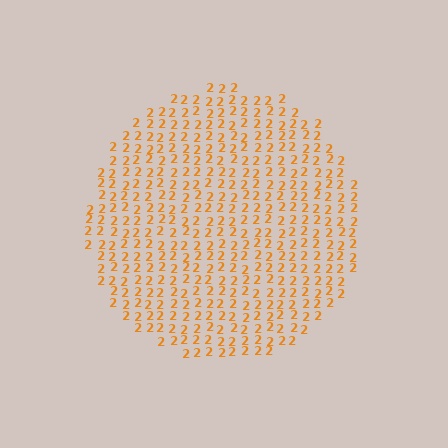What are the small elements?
The small elements are digit 2's.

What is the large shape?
The large shape is a circle.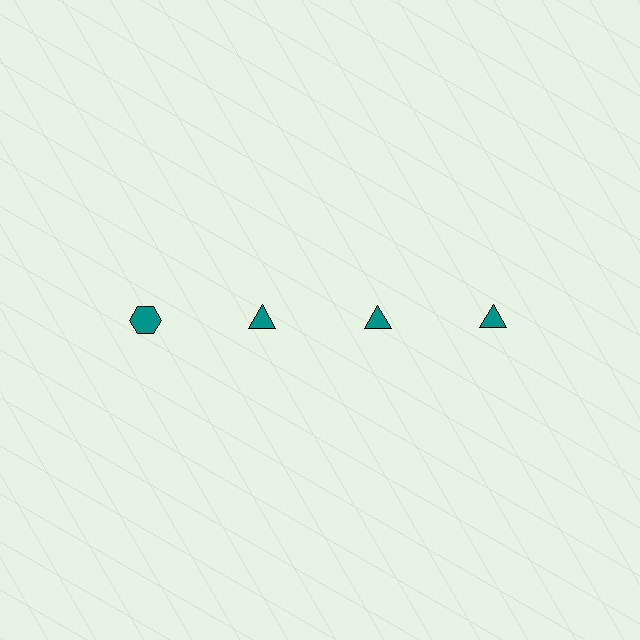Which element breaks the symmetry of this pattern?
The teal hexagon in the top row, leftmost column breaks the symmetry. All other shapes are teal triangles.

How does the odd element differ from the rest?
It has a different shape: hexagon instead of triangle.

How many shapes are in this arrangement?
There are 4 shapes arranged in a grid pattern.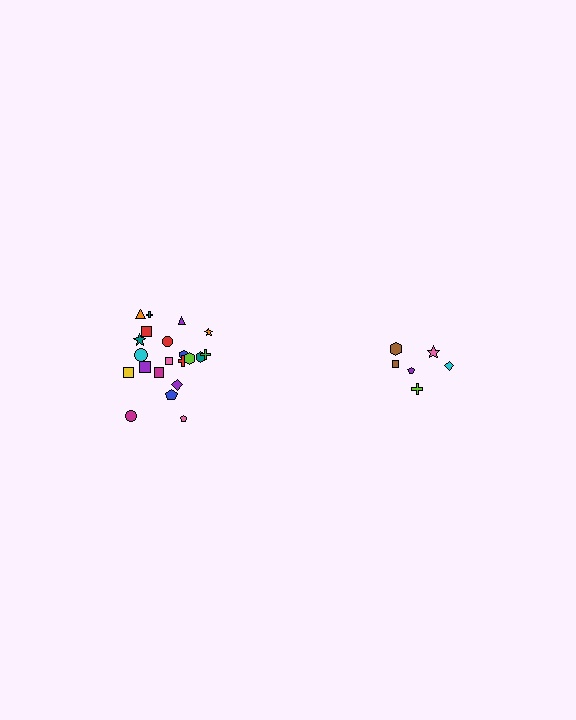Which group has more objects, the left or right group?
The left group.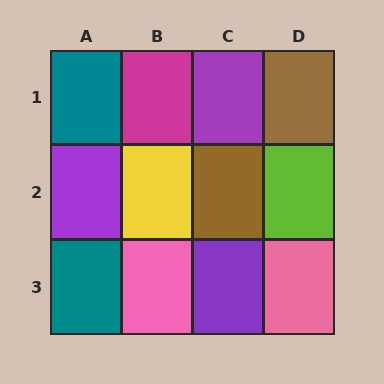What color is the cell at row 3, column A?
Teal.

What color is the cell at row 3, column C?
Purple.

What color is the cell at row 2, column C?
Brown.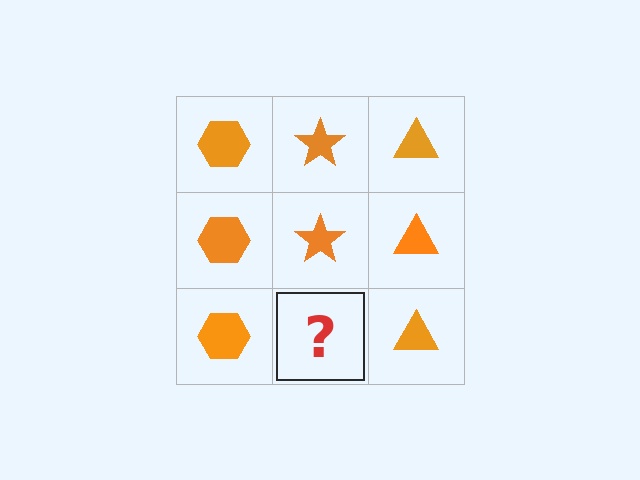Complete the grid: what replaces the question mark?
The question mark should be replaced with an orange star.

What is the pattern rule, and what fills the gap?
The rule is that each column has a consistent shape. The gap should be filled with an orange star.